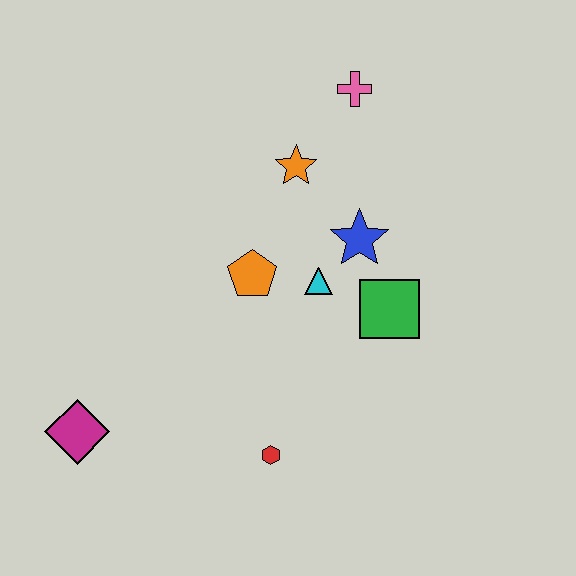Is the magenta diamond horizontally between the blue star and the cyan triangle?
No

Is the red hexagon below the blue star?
Yes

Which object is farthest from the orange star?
The magenta diamond is farthest from the orange star.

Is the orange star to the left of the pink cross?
Yes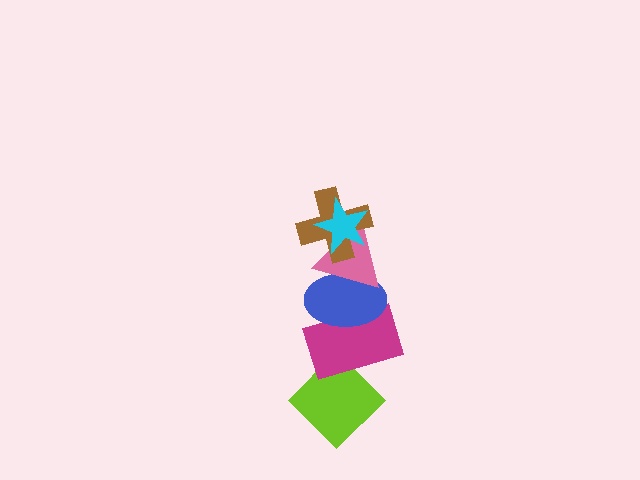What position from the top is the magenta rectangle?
The magenta rectangle is 5th from the top.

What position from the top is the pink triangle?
The pink triangle is 3rd from the top.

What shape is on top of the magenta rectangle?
The blue ellipse is on top of the magenta rectangle.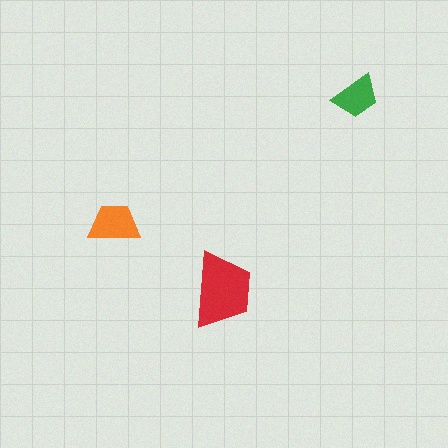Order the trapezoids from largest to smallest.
the red one, the orange one, the green one.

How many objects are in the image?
There are 3 objects in the image.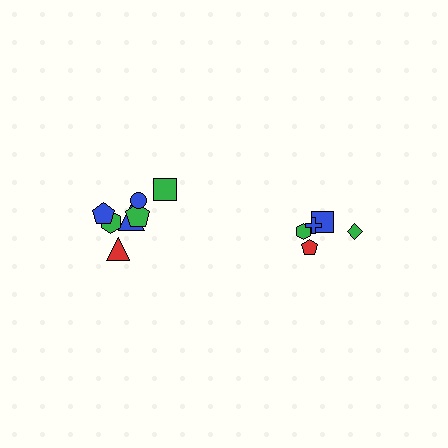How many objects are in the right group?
There are 5 objects.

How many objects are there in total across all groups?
There are 12 objects.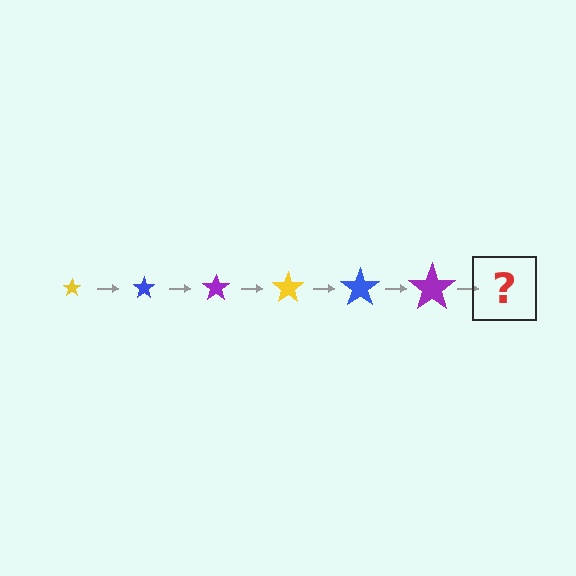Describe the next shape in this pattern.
It should be a yellow star, larger than the previous one.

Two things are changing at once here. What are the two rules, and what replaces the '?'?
The two rules are that the star grows larger each step and the color cycles through yellow, blue, and purple. The '?' should be a yellow star, larger than the previous one.